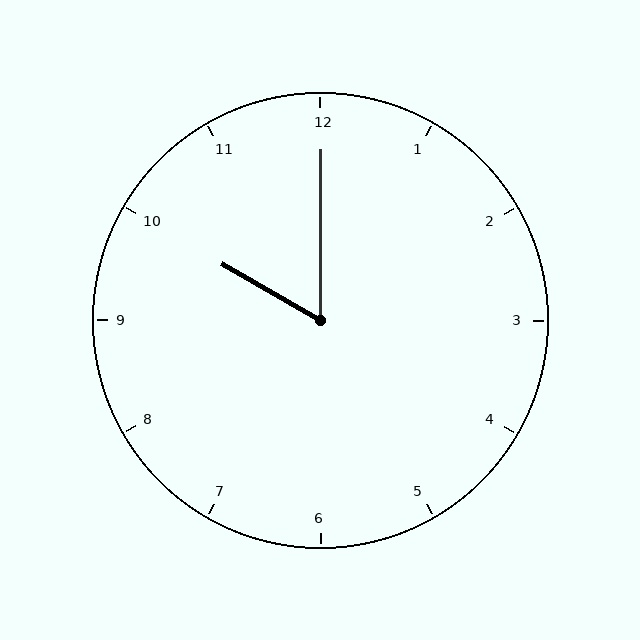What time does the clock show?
10:00.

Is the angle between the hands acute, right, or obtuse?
It is acute.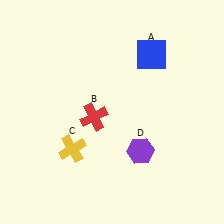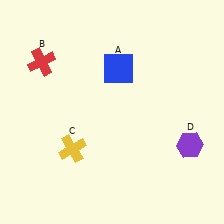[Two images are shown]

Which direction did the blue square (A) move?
The blue square (A) moved left.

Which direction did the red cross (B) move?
The red cross (B) moved up.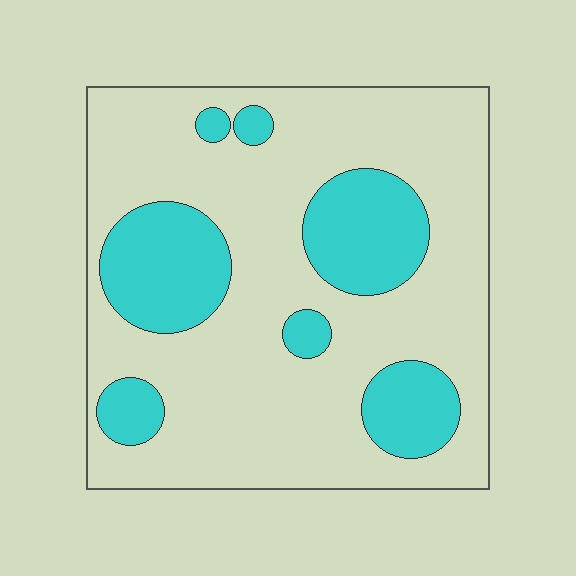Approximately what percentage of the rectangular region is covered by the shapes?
Approximately 25%.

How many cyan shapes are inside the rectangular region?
7.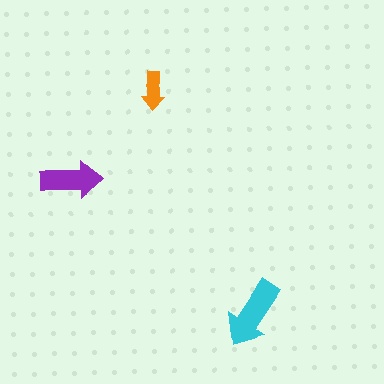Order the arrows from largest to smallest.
the cyan one, the purple one, the orange one.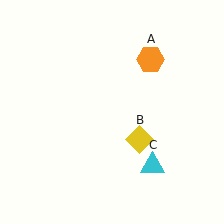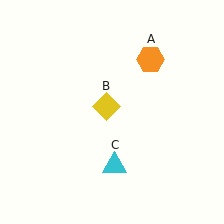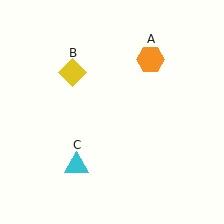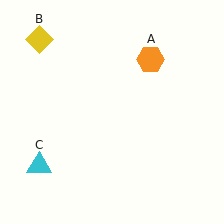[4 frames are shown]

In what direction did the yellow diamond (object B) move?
The yellow diamond (object B) moved up and to the left.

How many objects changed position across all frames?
2 objects changed position: yellow diamond (object B), cyan triangle (object C).